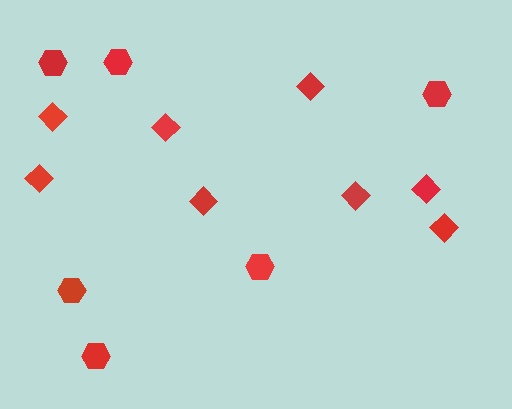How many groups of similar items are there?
There are 2 groups: one group of hexagons (6) and one group of diamonds (8).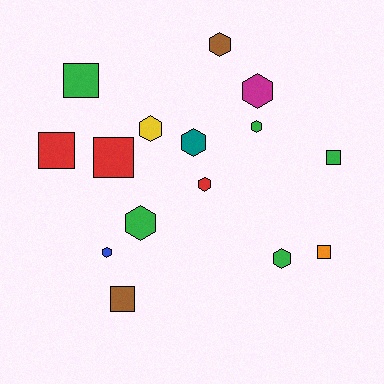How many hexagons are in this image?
There are 9 hexagons.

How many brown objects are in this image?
There are 2 brown objects.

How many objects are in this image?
There are 15 objects.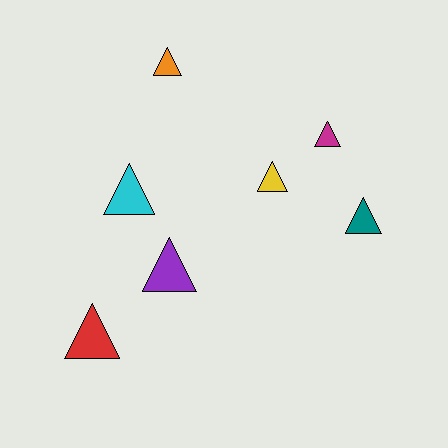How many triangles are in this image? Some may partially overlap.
There are 7 triangles.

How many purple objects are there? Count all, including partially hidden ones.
There is 1 purple object.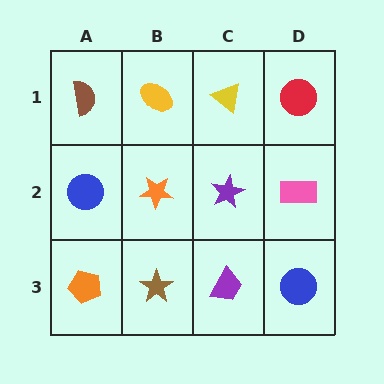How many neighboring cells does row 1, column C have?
3.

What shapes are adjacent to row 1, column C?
A purple star (row 2, column C), a yellow ellipse (row 1, column B), a red circle (row 1, column D).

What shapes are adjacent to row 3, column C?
A purple star (row 2, column C), a brown star (row 3, column B), a blue circle (row 3, column D).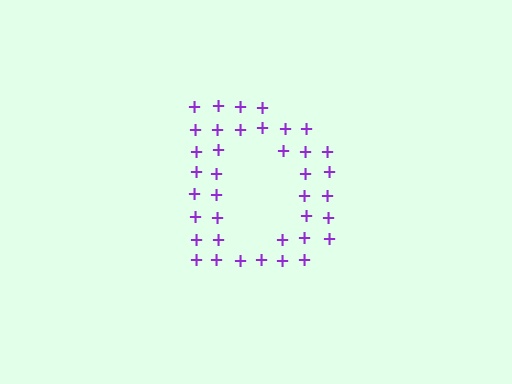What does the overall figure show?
The overall figure shows the letter D.